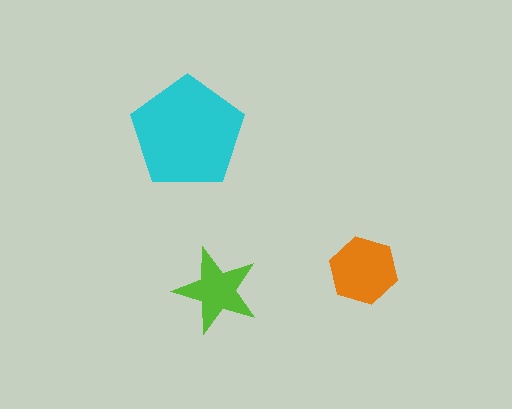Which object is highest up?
The cyan pentagon is topmost.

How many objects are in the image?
There are 3 objects in the image.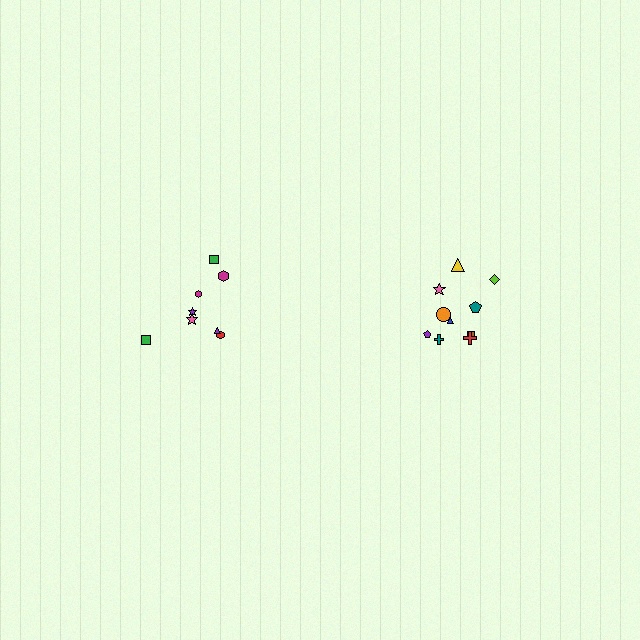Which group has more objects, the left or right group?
The right group.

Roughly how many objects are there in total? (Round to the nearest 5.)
Roughly 20 objects in total.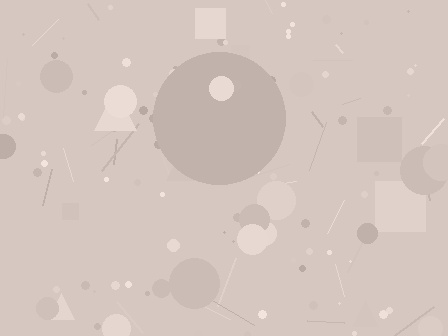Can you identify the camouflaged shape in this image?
The camouflaged shape is a circle.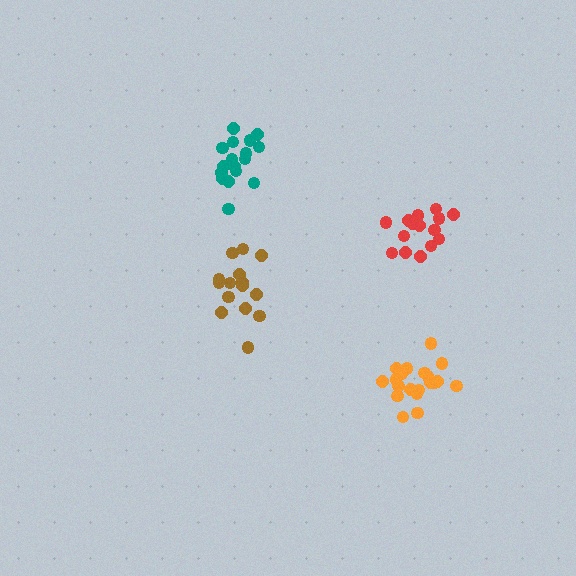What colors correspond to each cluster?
The clusters are colored: teal, brown, orange, red.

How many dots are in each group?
Group 1: 17 dots, Group 2: 15 dots, Group 3: 21 dots, Group 4: 15 dots (68 total).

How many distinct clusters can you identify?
There are 4 distinct clusters.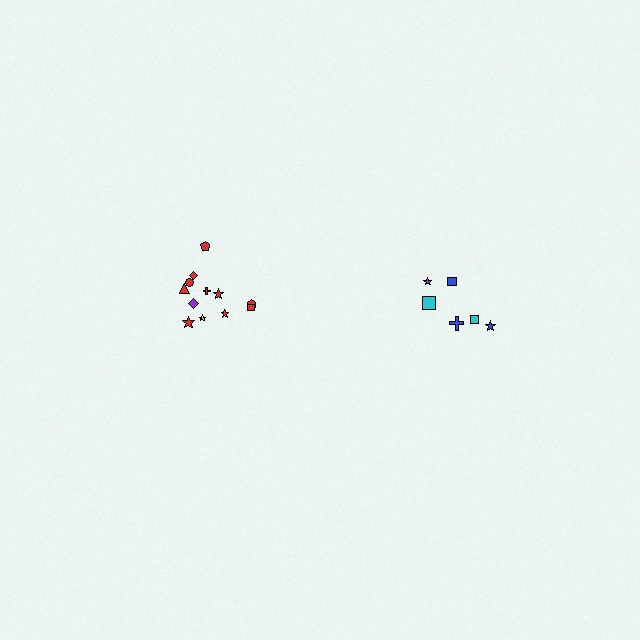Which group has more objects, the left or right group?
The left group.